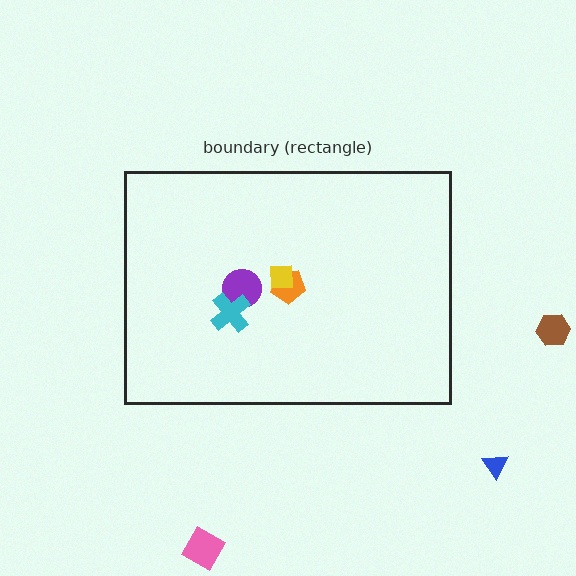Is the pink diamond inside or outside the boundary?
Outside.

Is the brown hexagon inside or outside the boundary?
Outside.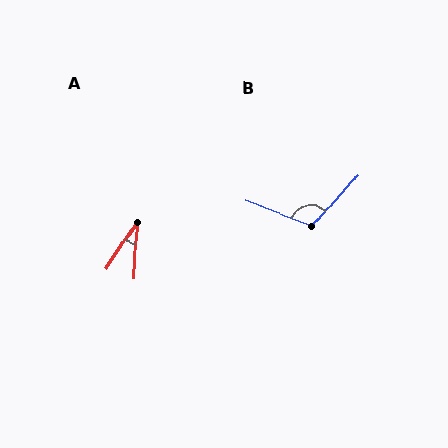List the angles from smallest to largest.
A (30°), B (111°).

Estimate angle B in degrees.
Approximately 111 degrees.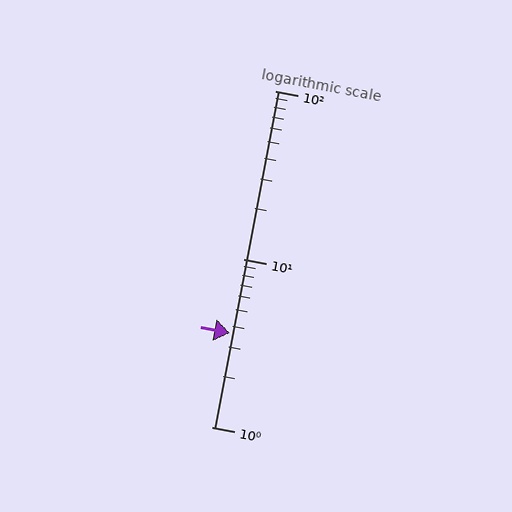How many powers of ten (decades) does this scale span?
The scale spans 2 decades, from 1 to 100.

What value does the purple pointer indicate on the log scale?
The pointer indicates approximately 3.6.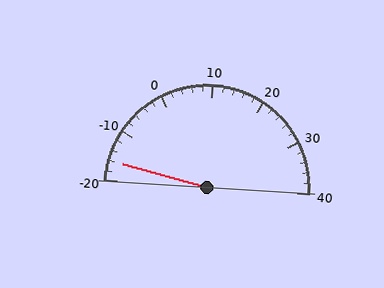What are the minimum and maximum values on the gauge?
The gauge ranges from -20 to 40.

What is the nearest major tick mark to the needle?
The nearest major tick mark is -20.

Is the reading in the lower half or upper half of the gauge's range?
The reading is in the lower half of the range (-20 to 40).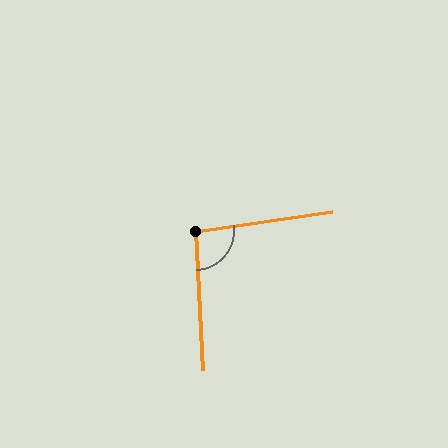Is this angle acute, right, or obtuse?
It is obtuse.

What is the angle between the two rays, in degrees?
Approximately 95 degrees.